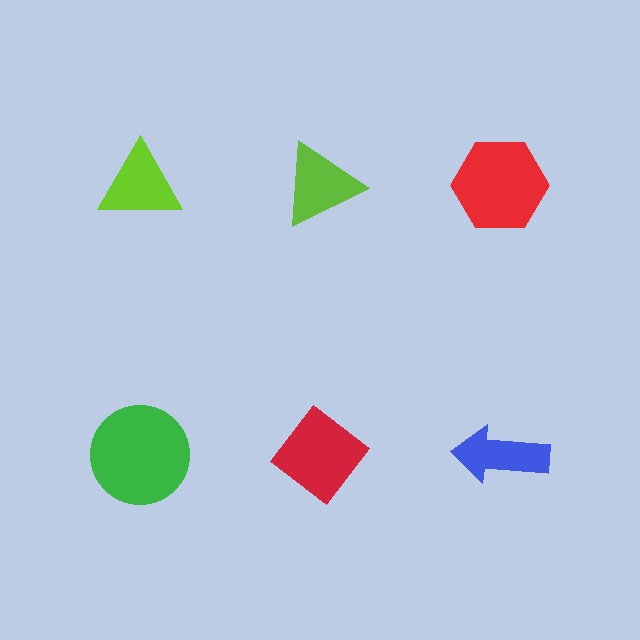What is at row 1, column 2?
A lime triangle.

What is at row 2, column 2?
A red diamond.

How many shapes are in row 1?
3 shapes.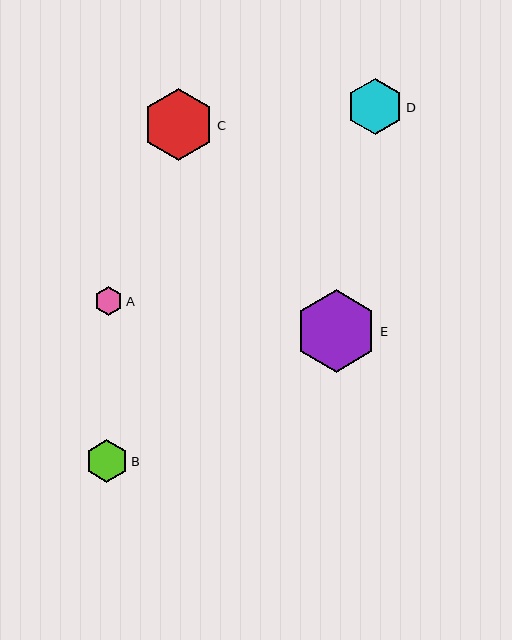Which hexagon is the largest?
Hexagon E is the largest with a size of approximately 82 pixels.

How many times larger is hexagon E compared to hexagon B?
Hexagon E is approximately 1.9 times the size of hexagon B.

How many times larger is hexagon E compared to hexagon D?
Hexagon E is approximately 1.5 times the size of hexagon D.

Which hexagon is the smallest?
Hexagon A is the smallest with a size of approximately 29 pixels.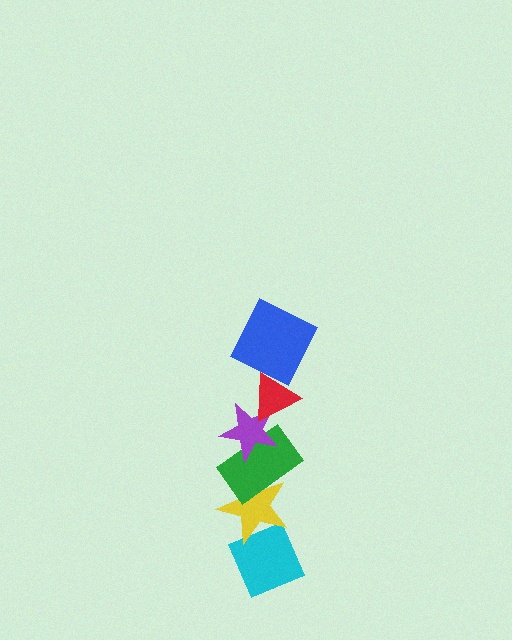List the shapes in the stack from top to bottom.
From top to bottom: the blue square, the red triangle, the purple star, the green rectangle, the yellow star, the cyan diamond.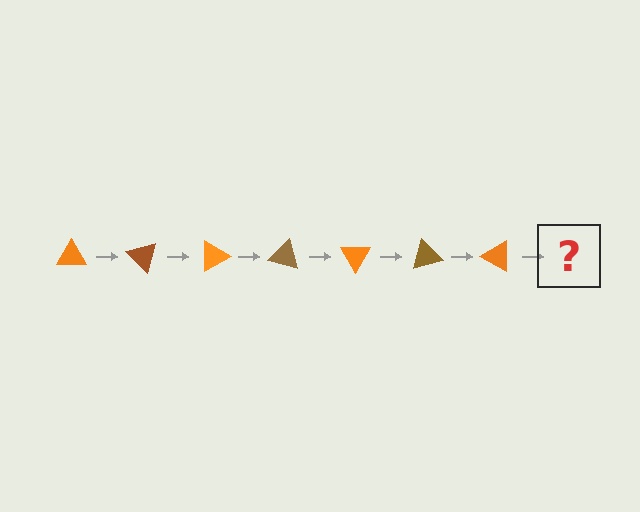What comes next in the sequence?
The next element should be a brown triangle, rotated 315 degrees from the start.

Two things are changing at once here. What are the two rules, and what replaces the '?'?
The two rules are that it rotates 45 degrees each step and the color cycles through orange and brown. The '?' should be a brown triangle, rotated 315 degrees from the start.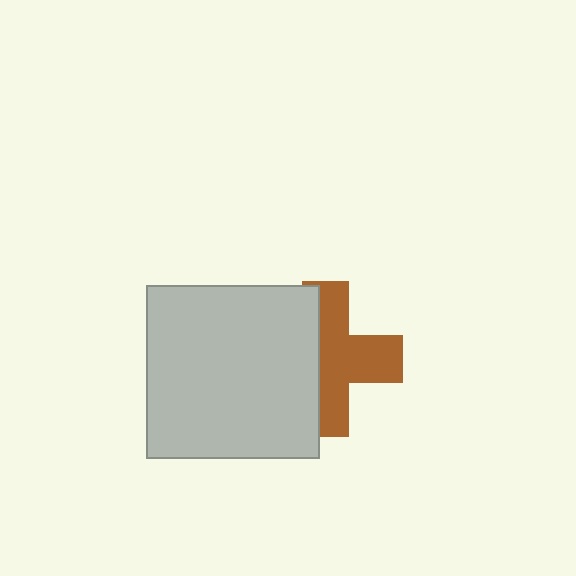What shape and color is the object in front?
The object in front is a light gray square.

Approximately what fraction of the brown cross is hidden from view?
Roughly 42% of the brown cross is hidden behind the light gray square.